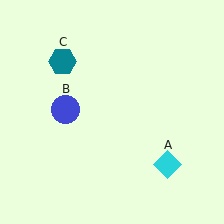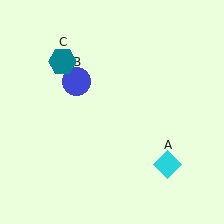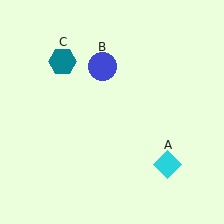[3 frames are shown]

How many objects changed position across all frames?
1 object changed position: blue circle (object B).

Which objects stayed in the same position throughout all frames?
Cyan diamond (object A) and teal hexagon (object C) remained stationary.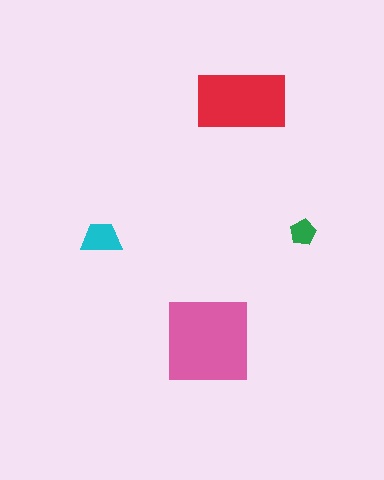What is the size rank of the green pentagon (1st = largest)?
4th.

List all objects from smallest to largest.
The green pentagon, the cyan trapezoid, the red rectangle, the pink square.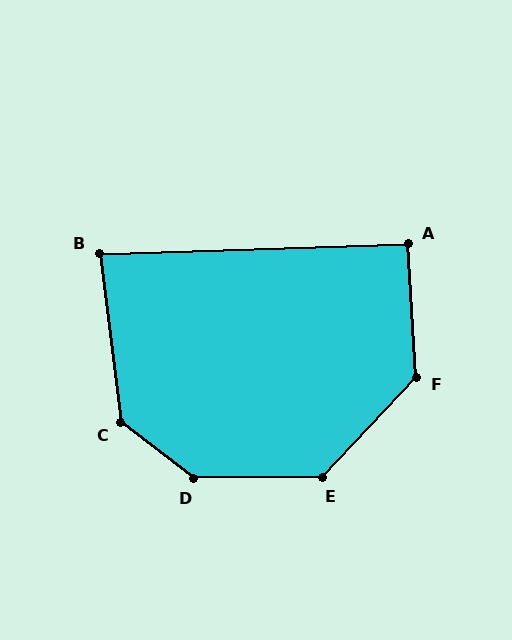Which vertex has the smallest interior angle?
B, at approximately 85 degrees.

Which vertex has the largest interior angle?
D, at approximately 142 degrees.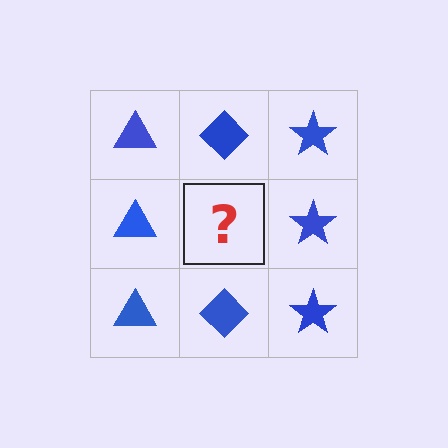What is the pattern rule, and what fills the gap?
The rule is that each column has a consistent shape. The gap should be filled with a blue diamond.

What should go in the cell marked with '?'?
The missing cell should contain a blue diamond.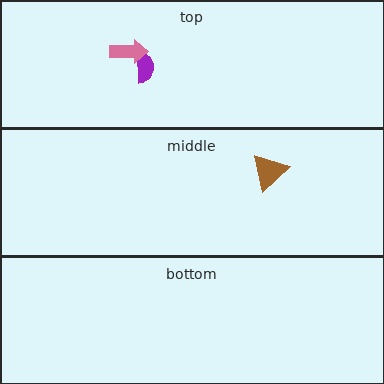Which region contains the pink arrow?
The top region.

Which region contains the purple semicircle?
The top region.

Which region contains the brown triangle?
The middle region.